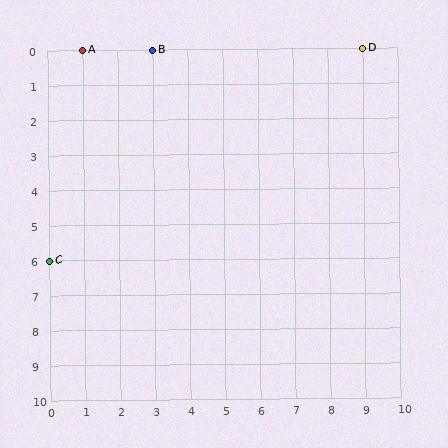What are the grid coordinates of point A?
Point A is at grid coordinates (1, 0).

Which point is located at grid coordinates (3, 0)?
Point B is at (3, 0).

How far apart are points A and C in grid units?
Points A and C are 1 column and 6 rows apart (about 6.1 grid units diagonally).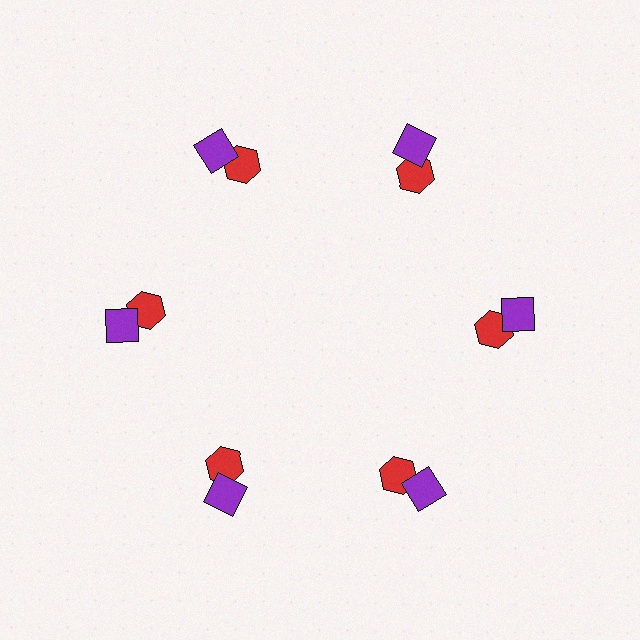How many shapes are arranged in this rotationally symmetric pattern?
There are 12 shapes, arranged in 6 groups of 2.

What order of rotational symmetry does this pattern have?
This pattern has 6-fold rotational symmetry.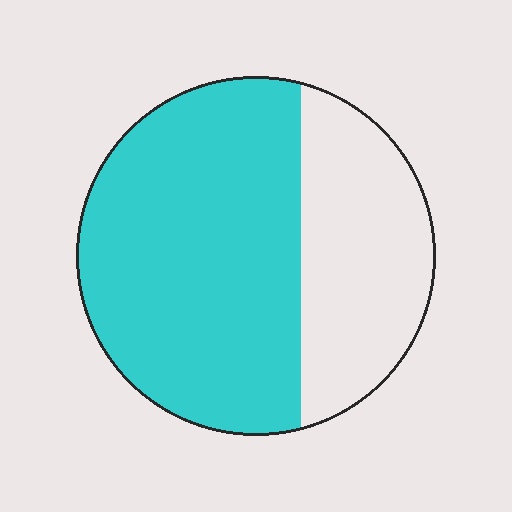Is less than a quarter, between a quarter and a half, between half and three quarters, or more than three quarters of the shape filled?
Between half and three quarters.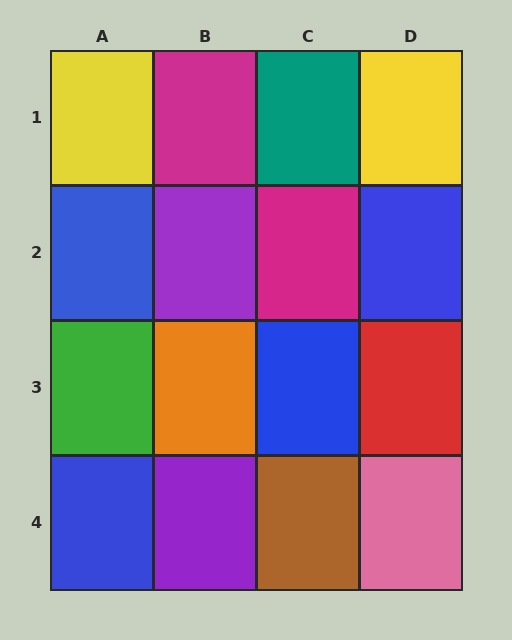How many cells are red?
1 cell is red.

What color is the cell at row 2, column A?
Blue.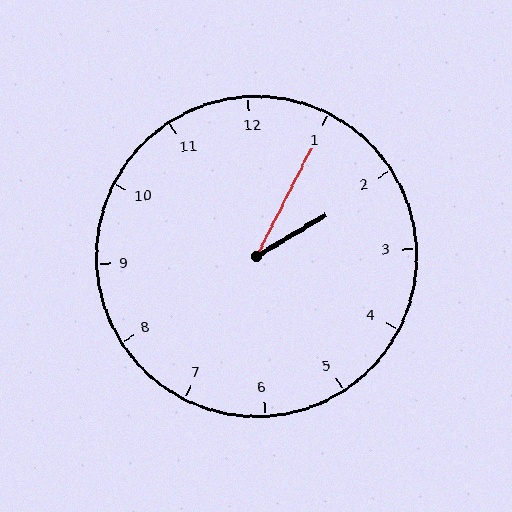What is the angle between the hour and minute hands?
Approximately 32 degrees.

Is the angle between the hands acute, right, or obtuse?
It is acute.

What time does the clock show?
2:05.